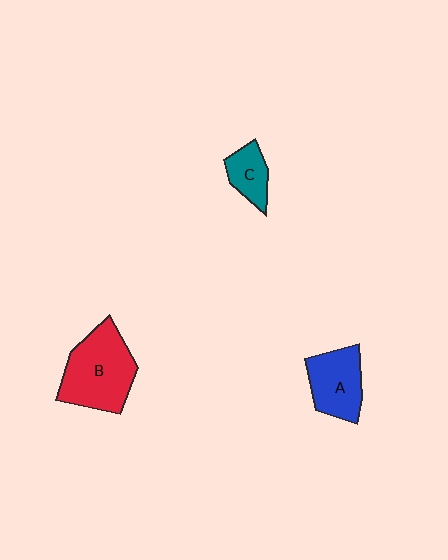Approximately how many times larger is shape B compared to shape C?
Approximately 2.5 times.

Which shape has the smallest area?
Shape C (teal).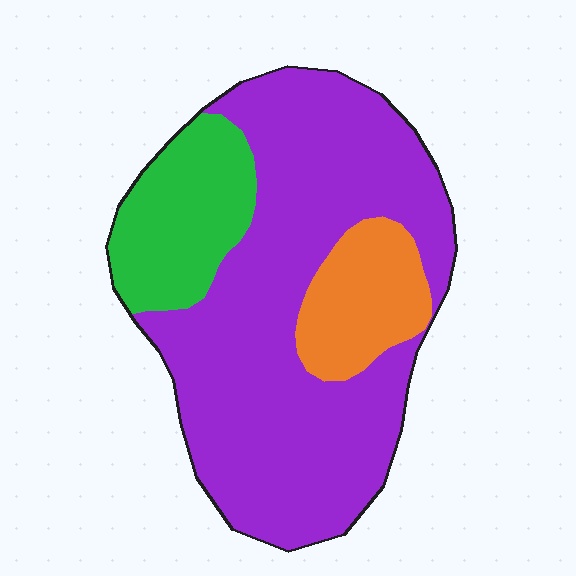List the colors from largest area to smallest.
From largest to smallest: purple, green, orange.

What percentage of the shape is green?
Green covers 18% of the shape.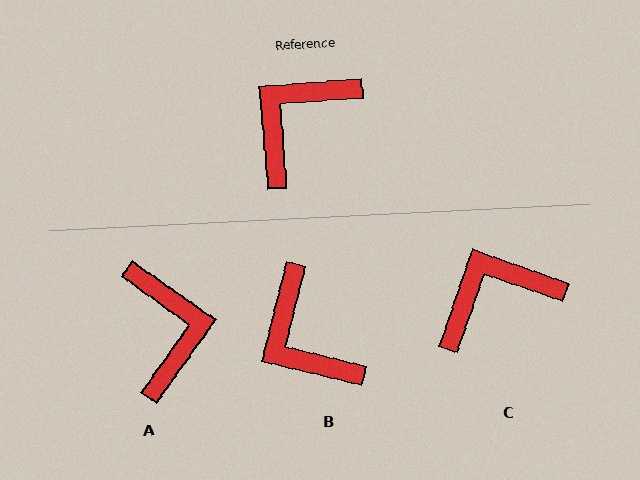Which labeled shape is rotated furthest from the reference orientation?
A, about 130 degrees away.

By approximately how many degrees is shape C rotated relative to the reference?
Approximately 24 degrees clockwise.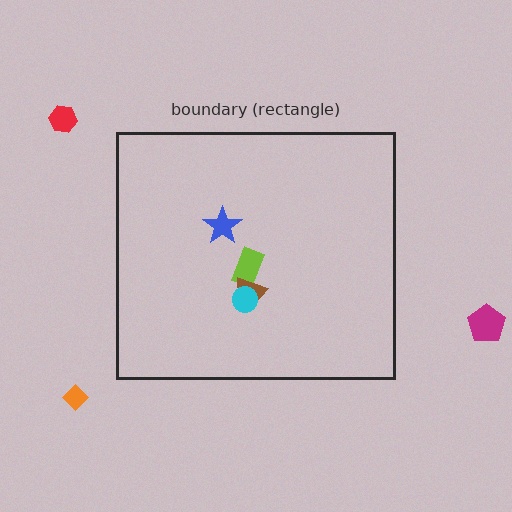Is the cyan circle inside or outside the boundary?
Inside.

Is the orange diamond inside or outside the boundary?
Outside.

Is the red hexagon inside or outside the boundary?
Outside.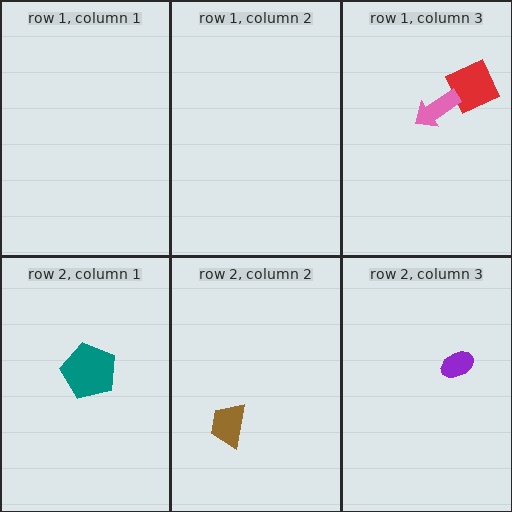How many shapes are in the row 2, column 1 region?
1.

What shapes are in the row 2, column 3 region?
The purple ellipse.